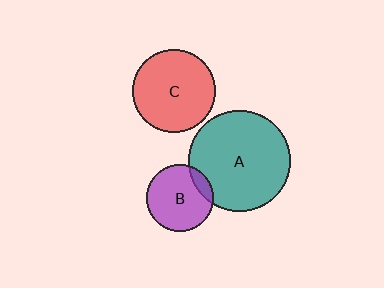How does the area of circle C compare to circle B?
Approximately 1.5 times.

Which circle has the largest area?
Circle A (teal).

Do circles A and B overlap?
Yes.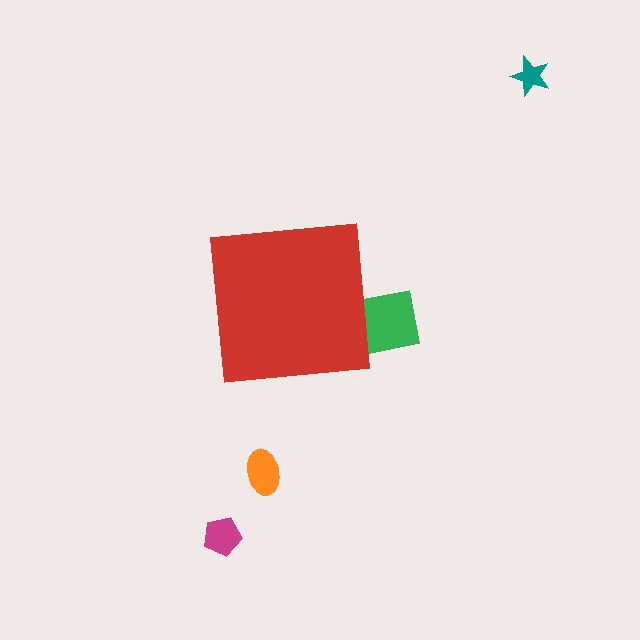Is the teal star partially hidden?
No, the teal star is fully visible.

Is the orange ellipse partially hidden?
No, the orange ellipse is fully visible.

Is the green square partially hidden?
Yes, the green square is partially hidden behind the red square.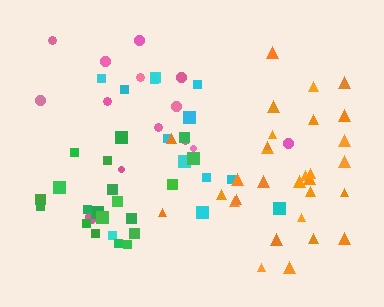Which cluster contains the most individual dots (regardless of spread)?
Orange (30).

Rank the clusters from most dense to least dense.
green, orange, pink, cyan.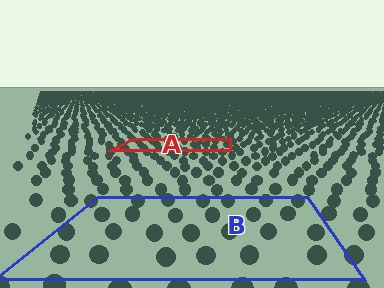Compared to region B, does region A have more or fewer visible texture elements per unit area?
Region A has more texture elements per unit area — they are packed more densely because it is farther away.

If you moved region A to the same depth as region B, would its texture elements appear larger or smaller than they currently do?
They would appear larger. At a closer depth, the same texture elements are projected at a bigger on-screen size.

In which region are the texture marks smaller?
The texture marks are smaller in region A, because it is farther away.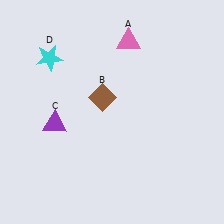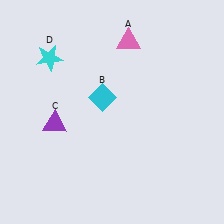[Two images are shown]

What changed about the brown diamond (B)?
In Image 1, B is brown. In Image 2, it changed to cyan.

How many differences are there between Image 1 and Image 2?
There is 1 difference between the two images.